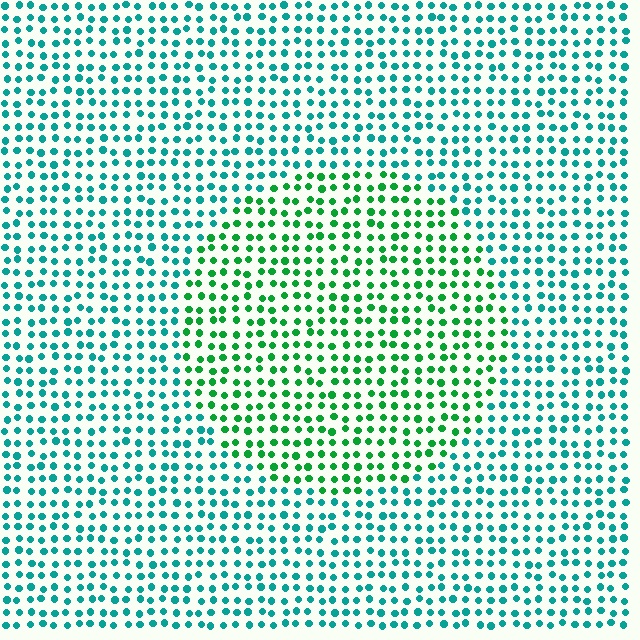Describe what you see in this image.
The image is filled with small teal elements in a uniform arrangement. A circle-shaped region is visible where the elements are tinted to a slightly different hue, forming a subtle color boundary.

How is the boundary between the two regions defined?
The boundary is defined purely by a slight shift in hue (about 39 degrees). Spacing, size, and orientation are identical on both sides.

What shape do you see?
I see a circle.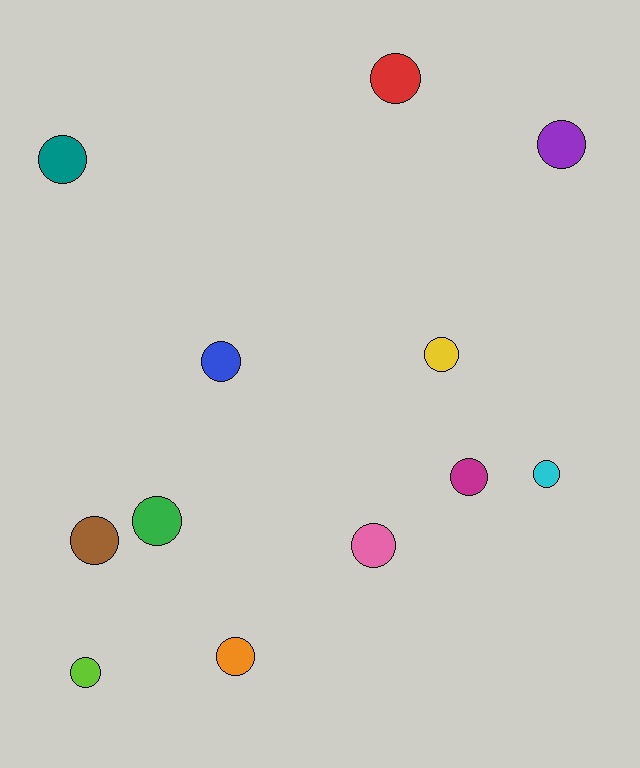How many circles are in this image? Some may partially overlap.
There are 12 circles.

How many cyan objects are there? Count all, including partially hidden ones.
There is 1 cyan object.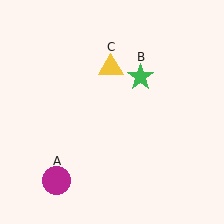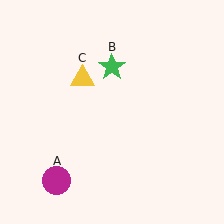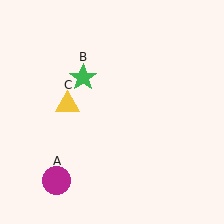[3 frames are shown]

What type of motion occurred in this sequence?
The green star (object B), yellow triangle (object C) rotated counterclockwise around the center of the scene.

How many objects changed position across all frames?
2 objects changed position: green star (object B), yellow triangle (object C).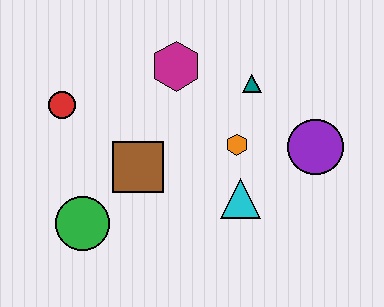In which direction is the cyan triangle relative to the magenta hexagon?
The cyan triangle is below the magenta hexagon.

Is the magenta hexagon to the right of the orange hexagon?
No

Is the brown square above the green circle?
Yes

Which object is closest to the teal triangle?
The orange hexagon is closest to the teal triangle.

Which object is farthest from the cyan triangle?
The red circle is farthest from the cyan triangle.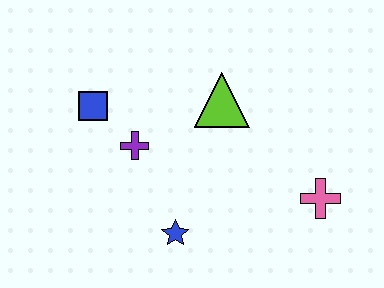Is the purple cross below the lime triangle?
Yes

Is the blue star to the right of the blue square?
Yes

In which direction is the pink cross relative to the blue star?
The pink cross is to the right of the blue star.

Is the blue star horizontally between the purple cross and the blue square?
No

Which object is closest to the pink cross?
The lime triangle is closest to the pink cross.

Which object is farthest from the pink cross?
The blue square is farthest from the pink cross.